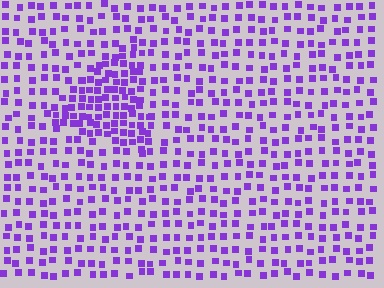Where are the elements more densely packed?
The elements are more densely packed inside the triangle boundary.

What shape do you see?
I see a triangle.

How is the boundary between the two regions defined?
The boundary is defined by a change in element density (approximately 2.0x ratio). All elements are the same color, size, and shape.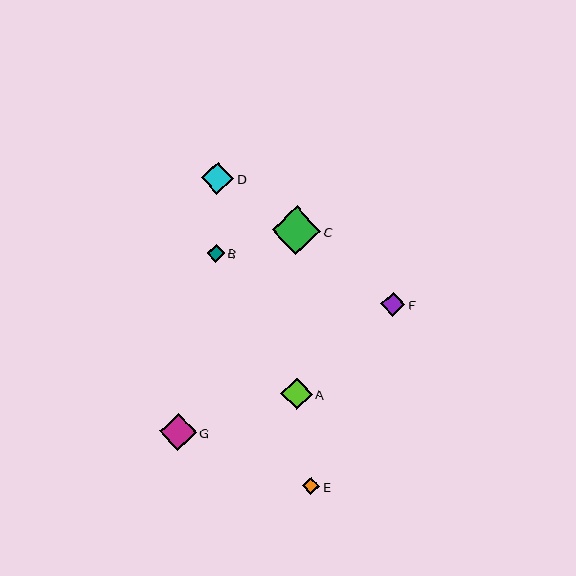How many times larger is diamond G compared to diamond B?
Diamond G is approximately 2.1 times the size of diamond B.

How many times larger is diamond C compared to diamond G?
Diamond C is approximately 1.3 times the size of diamond G.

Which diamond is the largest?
Diamond C is the largest with a size of approximately 48 pixels.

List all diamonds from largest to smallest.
From largest to smallest: C, G, D, A, F, B, E.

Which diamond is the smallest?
Diamond E is the smallest with a size of approximately 17 pixels.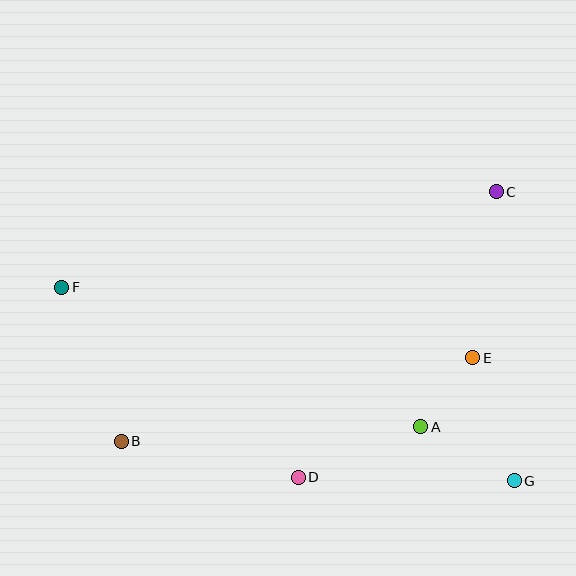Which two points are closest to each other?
Points A and E are closest to each other.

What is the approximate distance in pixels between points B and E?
The distance between B and E is approximately 361 pixels.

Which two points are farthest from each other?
Points F and G are farthest from each other.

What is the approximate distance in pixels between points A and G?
The distance between A and G is approximately 108 pixels.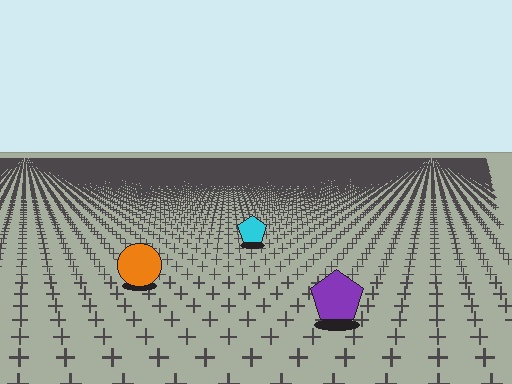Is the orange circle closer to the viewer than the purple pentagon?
No. The purple pentagon is closer — you can tell from the texture gradient: the ground texture is coarser near it.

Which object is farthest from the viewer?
The cyan pentagon is farthest from the viewer. It appears smaller and the ground texture around it is denser.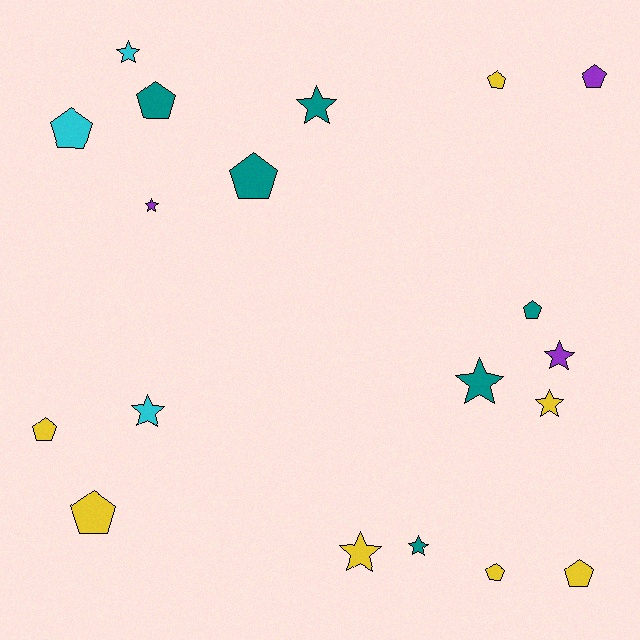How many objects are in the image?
There are 19 objects.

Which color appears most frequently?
Yellow, with 7 objects.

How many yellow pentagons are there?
There are 5 yellow pentagons.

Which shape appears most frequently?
Pentagon, with 10 objects.